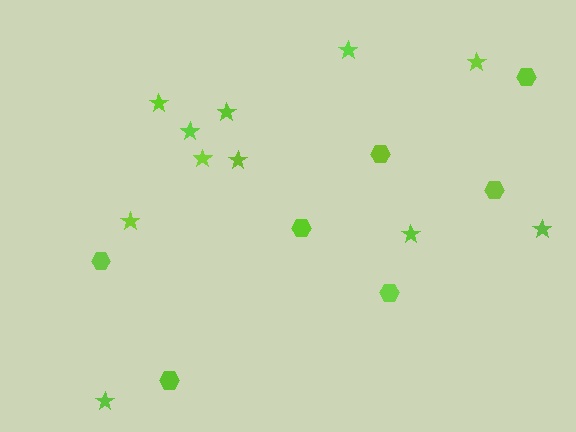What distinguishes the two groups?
There are 2 groups: one group of stars (11) and one group of hexagons (7).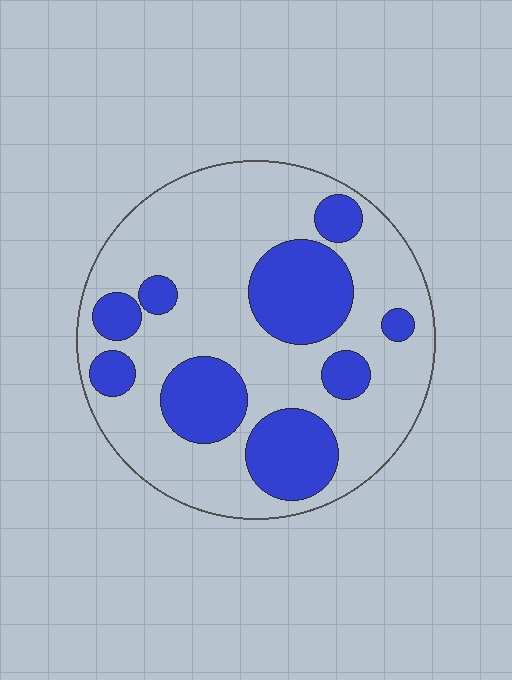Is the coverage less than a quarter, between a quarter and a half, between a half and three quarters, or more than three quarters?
Between a quarter and a half.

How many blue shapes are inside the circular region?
9.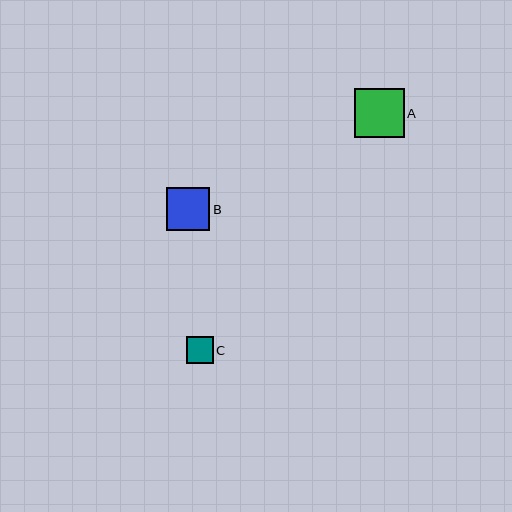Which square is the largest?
Square A is the largest with a size of approximately 49 pixels.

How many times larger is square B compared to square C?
Square B is approximately 1.6 times the size of square C.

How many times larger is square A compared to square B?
Square A is approximately 1.1 times the size of square B.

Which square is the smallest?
Square C is the smallest with a size of approximately 27 pixels.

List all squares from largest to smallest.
From largest to smallest: A, B, C.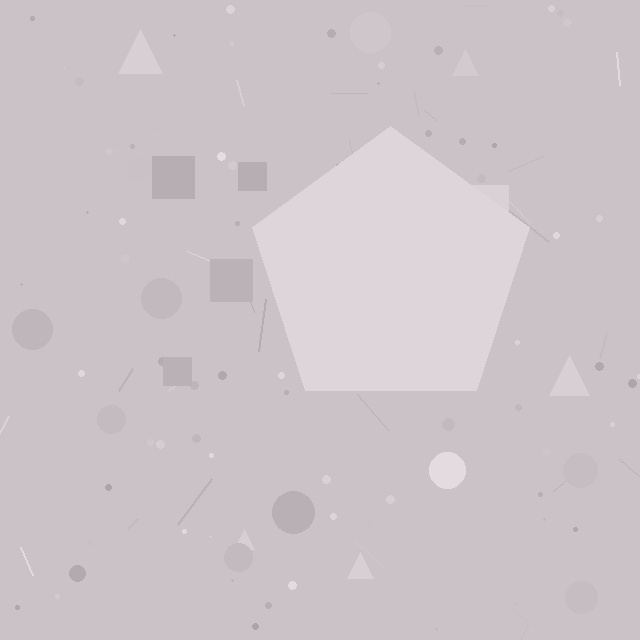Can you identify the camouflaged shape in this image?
The camouflaged shape is a pentagon.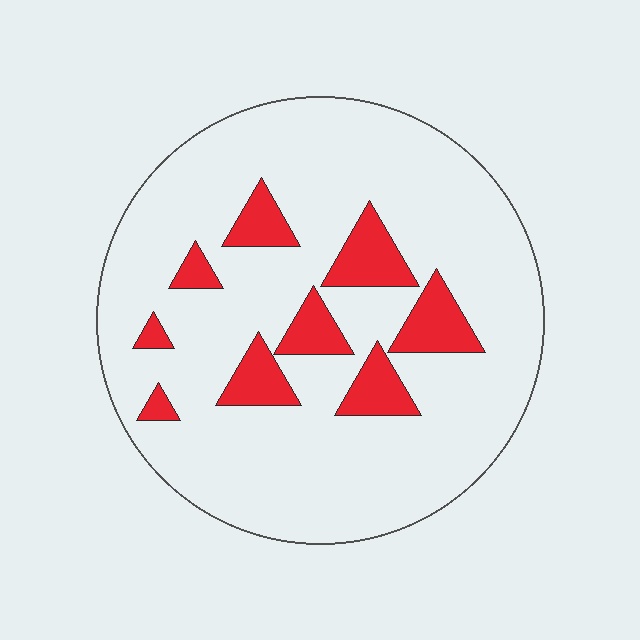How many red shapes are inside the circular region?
9.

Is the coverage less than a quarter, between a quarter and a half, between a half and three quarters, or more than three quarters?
Less than a quarter.